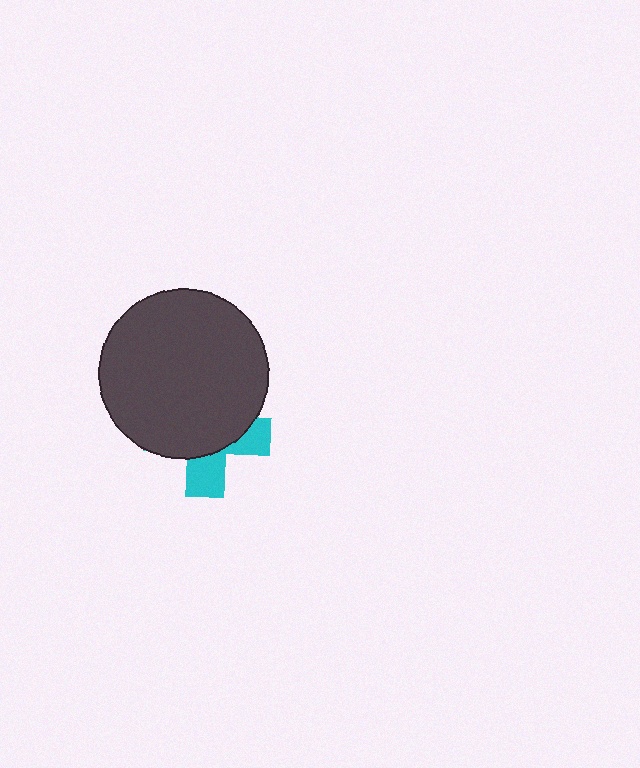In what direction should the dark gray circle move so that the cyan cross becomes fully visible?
The dark gray circle should move up. That is the shortest direction to clear the overlap and leave the cyan cross fully visible.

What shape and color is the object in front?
The object in front is a dark gray circle.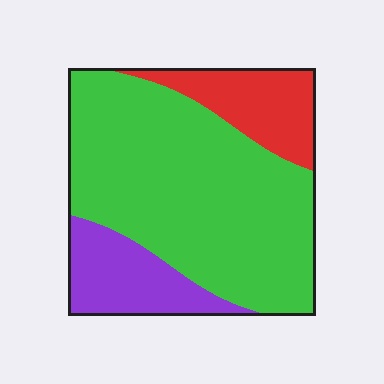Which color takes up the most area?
Green, at roughly 65%.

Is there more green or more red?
Green.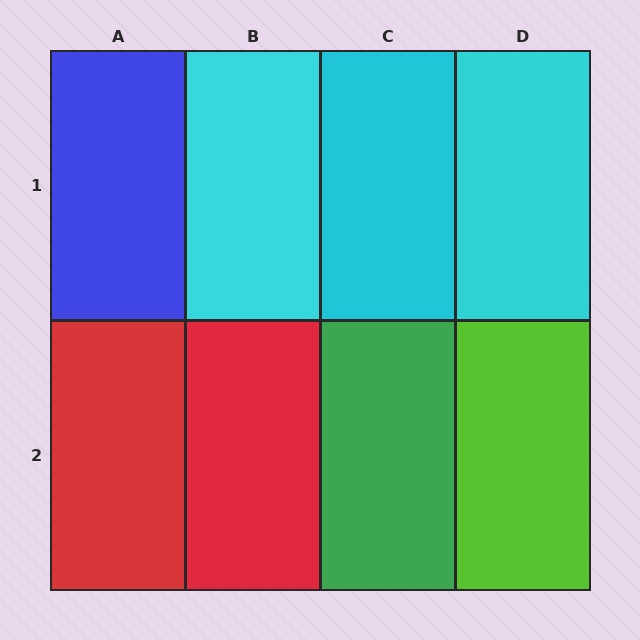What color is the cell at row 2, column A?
Red.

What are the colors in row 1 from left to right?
Blue, cyan, cyan, cyan.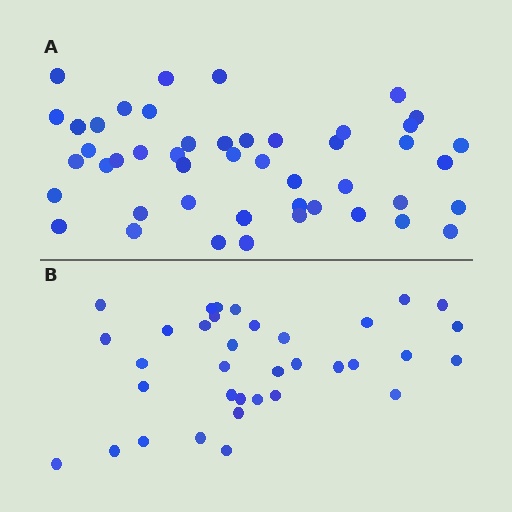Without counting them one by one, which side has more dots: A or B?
Region A (the top region) has more dots.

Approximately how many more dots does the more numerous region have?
Region A has roughly 12 or so more dots than region B.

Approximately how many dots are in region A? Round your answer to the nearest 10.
About 50 dots. (The exact count is 47, which rounds to 50.)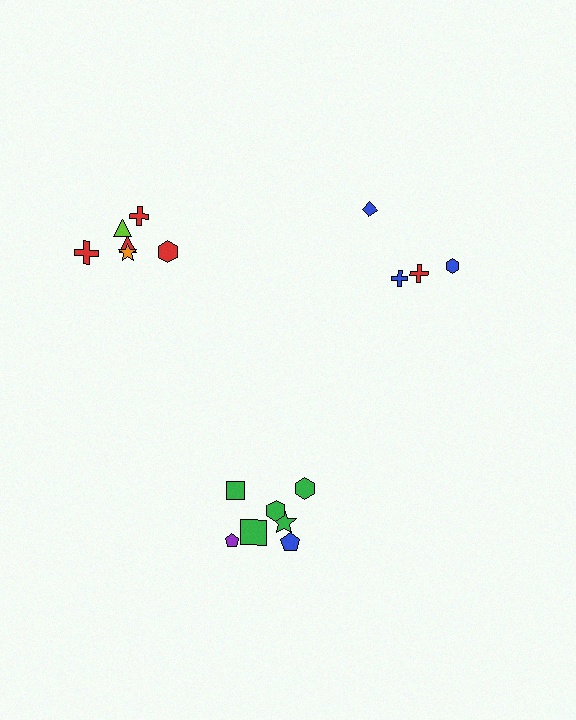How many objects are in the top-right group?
There are 4 objects.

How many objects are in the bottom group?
There are 7 objects.